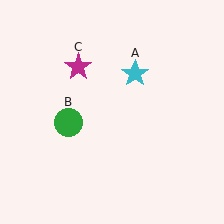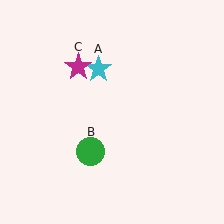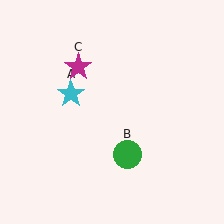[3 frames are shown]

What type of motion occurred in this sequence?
The cyan star (object A), green circle (object B) rotated counterclockwise around the center of the scene.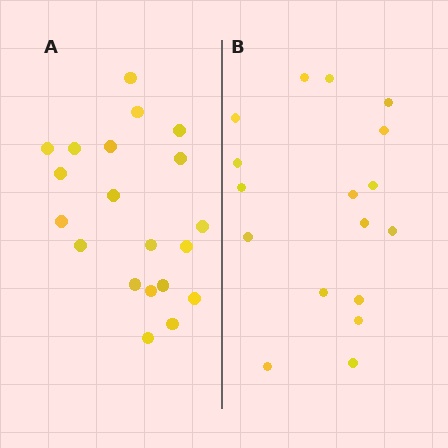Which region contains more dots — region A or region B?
Region A (the left region) has more dots.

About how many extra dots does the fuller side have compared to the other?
Region A has just a few more — roughly 2 or 3 more dots than region B.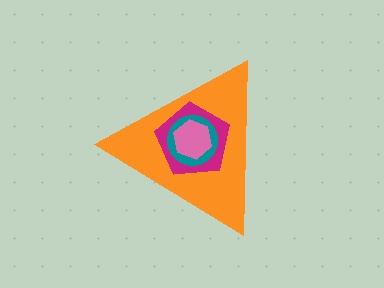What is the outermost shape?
The orange triangle.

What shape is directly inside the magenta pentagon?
The teal circle.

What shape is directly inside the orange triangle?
The magenta pentagon.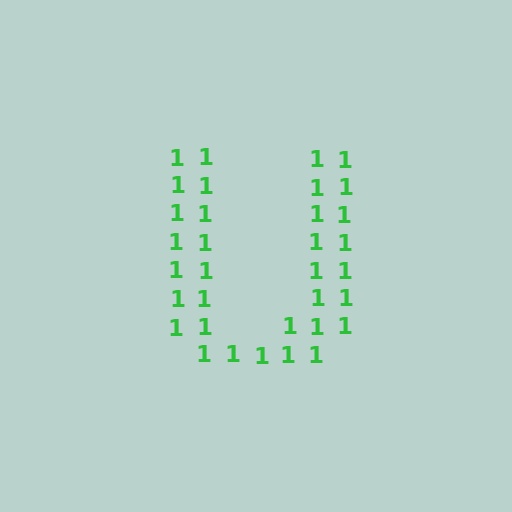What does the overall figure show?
The overall figure shows the letter U.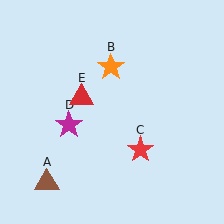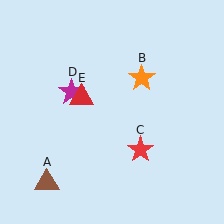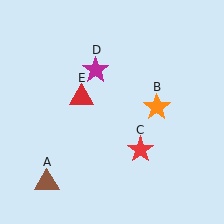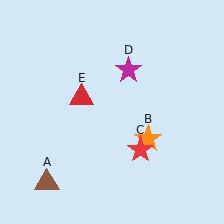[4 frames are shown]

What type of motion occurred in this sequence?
The orange star (object B), magenta star (object D) rotated clockwise around the center of the scene.